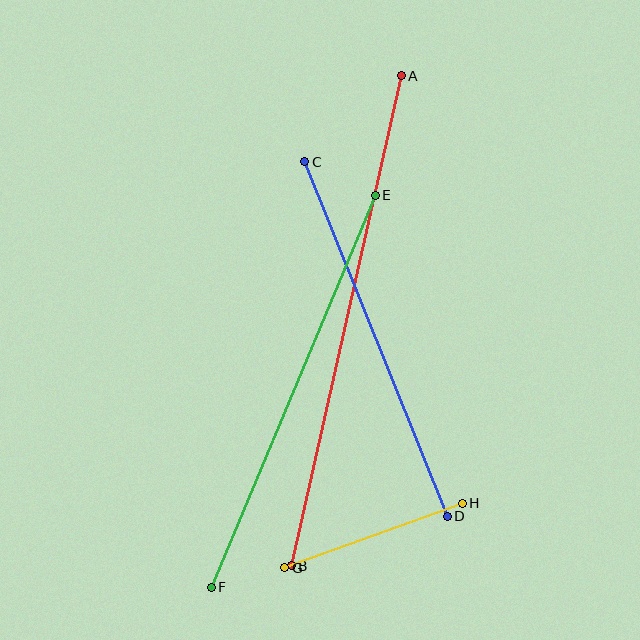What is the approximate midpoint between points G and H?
The midpoint is at approximately (374, 535) pixels.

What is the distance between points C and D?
The distance is approximately 382 pixels.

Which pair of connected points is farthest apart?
Points A and B are farthest apart.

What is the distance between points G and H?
The distance is approximately 189 pixels.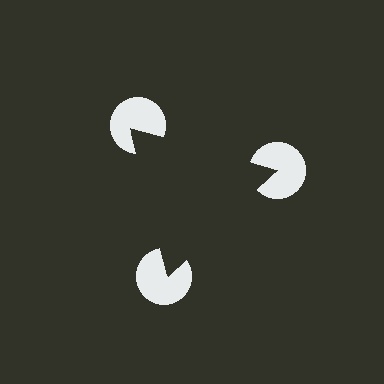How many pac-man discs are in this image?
There are 3 — one at each vertex of the illusory triangle.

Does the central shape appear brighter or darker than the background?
It typically appears slightly darker than the background, even though no actual brightness change is drawn.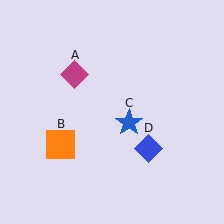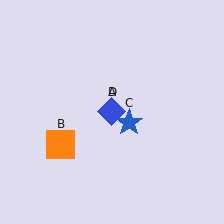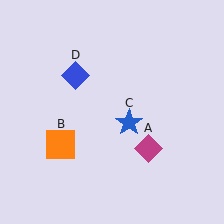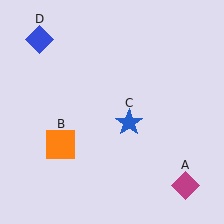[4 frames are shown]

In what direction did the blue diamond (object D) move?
The blue diamond (object D) moved up and to the left.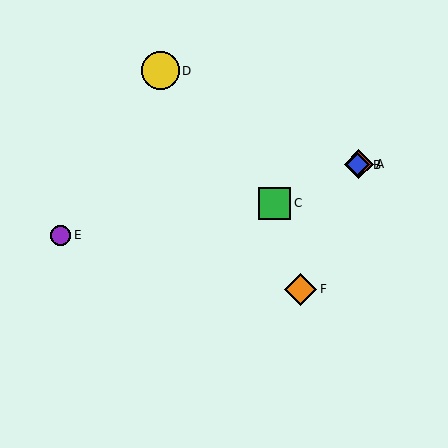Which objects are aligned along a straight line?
Objects A, B, C are aligned along a straight line.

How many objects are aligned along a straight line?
3 objects (A, B, C) are aligned along a straight line.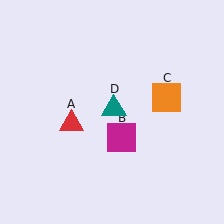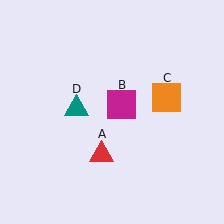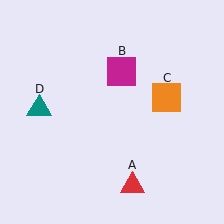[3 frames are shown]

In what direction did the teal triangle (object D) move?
The teal triangle (object D) moved left.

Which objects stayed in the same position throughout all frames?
Orange square (object C) remained stationary.